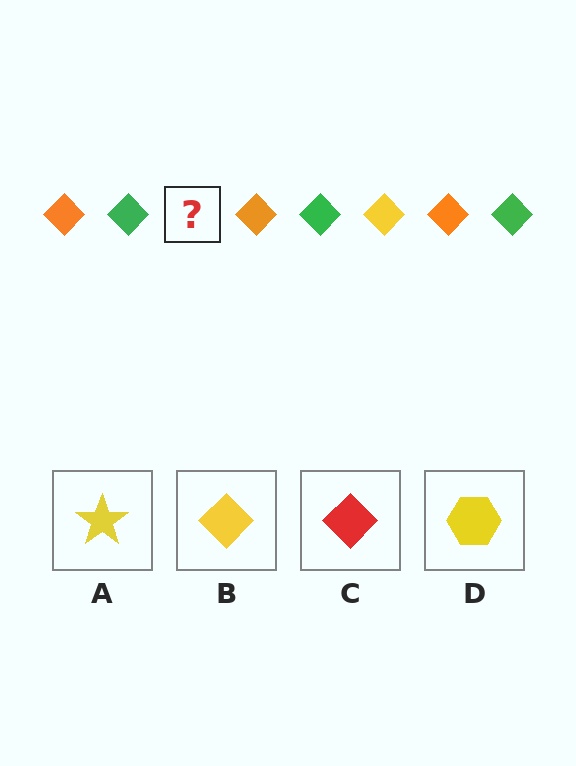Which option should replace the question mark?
Option B.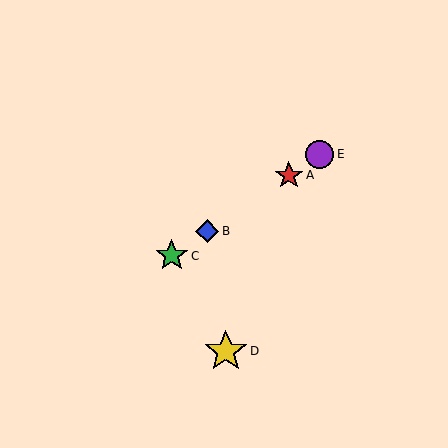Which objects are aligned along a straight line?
Objects A, B, C, E are aligned along a straight line.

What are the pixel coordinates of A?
Object A is at (289, 175).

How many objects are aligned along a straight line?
4 objects (A, B, C, E) are aligned along a straight line.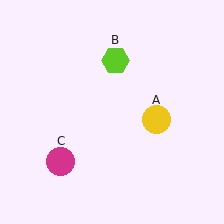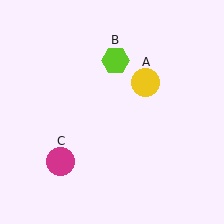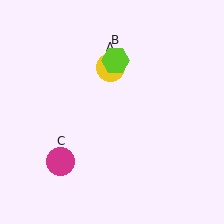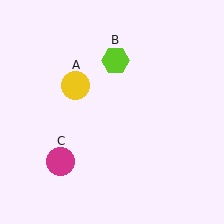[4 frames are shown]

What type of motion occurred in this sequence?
The yellow circle (object A) rotated counterclockwise around the center of the scene.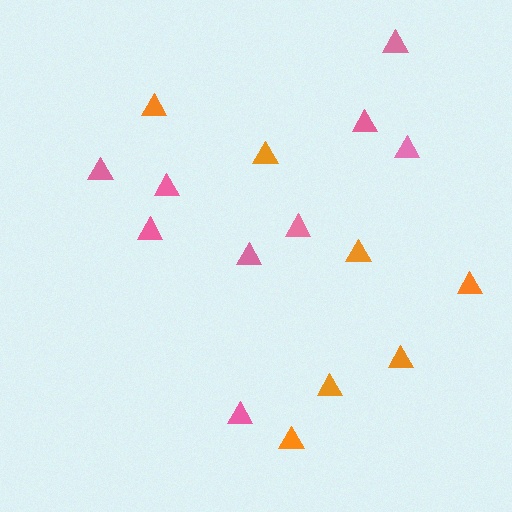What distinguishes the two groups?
There are 2 groups: one group of orange triangles (7) and one group of pink triangles (9).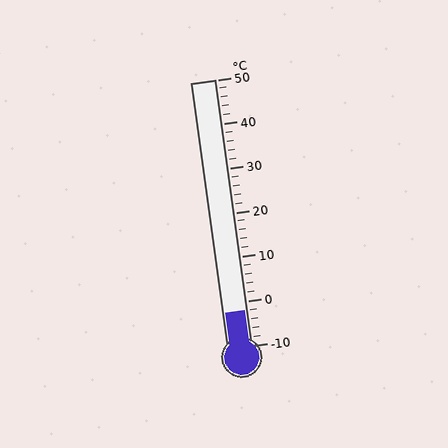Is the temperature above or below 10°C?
The temperature is below 10°C.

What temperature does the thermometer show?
The thermometer shows approximately -2°C.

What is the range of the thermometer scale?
The thermometer scale ranges from -10°C to 50°C.